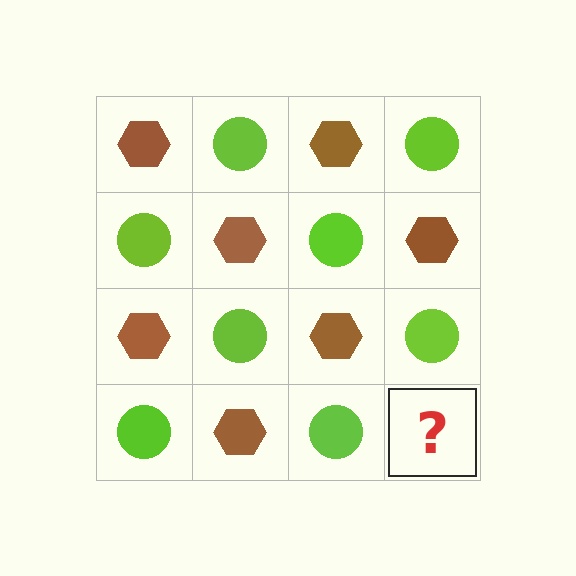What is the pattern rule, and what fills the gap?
The rule is that it alternates brown hexagon and lime circle in a checkerboard pattern. The gap should be filled with a brown hexagon.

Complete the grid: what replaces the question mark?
The question mark should be replaced with a brown hexagon.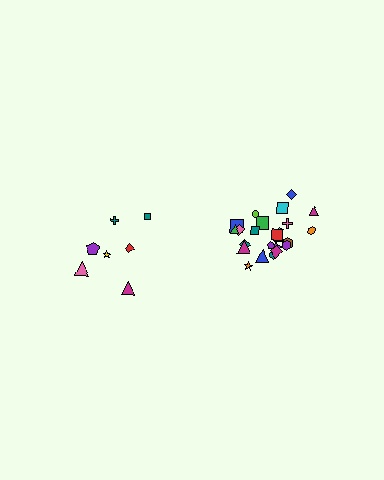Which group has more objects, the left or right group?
The right group.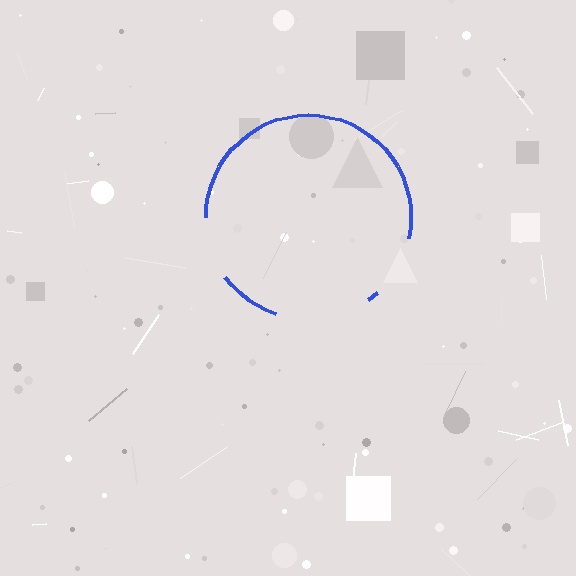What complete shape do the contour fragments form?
The contour fragments form a circle.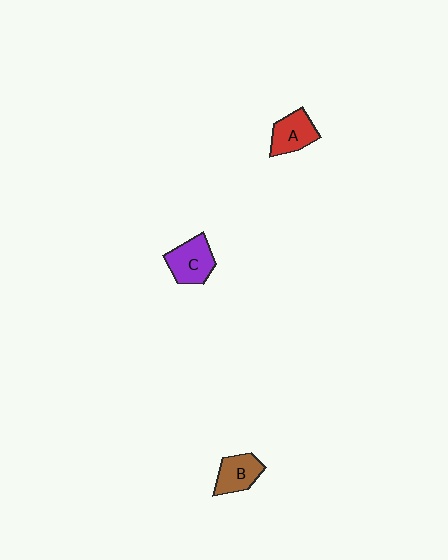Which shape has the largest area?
Shape C (purple).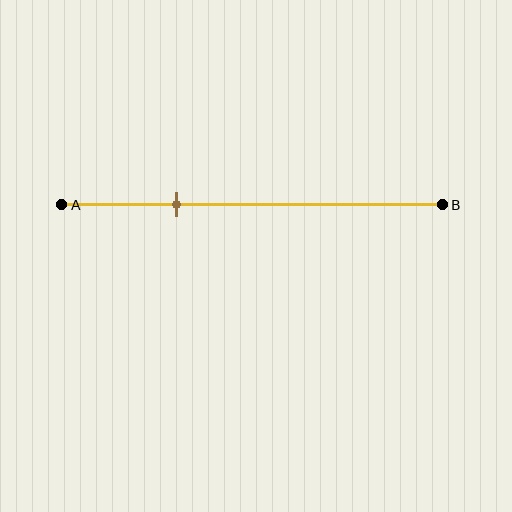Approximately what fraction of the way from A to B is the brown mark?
The brown mark is approximately 30% of the way from A to B.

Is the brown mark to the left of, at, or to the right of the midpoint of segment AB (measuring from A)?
The brown mark is to the left of the midpoint of segment AB.